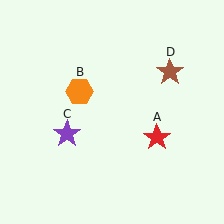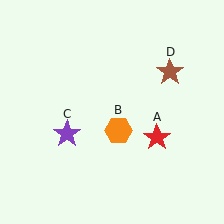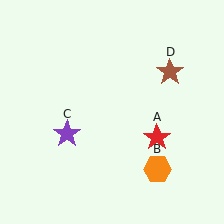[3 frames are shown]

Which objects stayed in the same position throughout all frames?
Red star (object A) and purple star (object C) and brown star (object D) remained stationary.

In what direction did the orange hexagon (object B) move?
The orange hexagon (object B) moved down and to the right.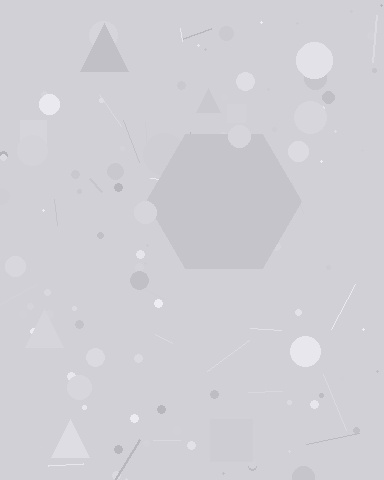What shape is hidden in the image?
A hexagon is hidden in the image.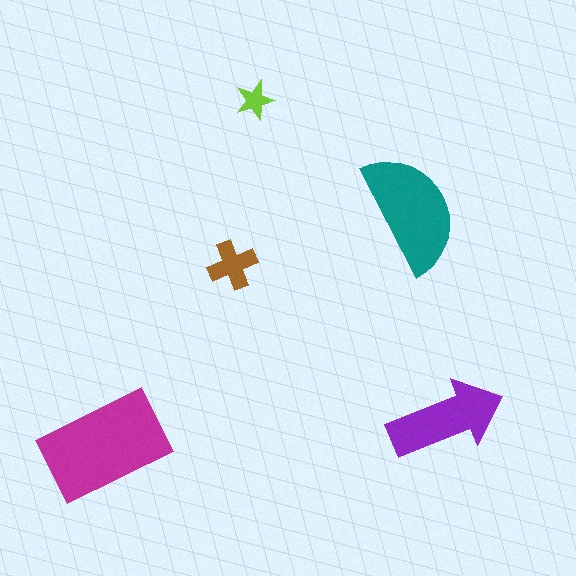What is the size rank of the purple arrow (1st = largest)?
3rd.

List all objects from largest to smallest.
The magenta rectangle, the teal semicircle, the purple arrow, the brown cross, the lime star.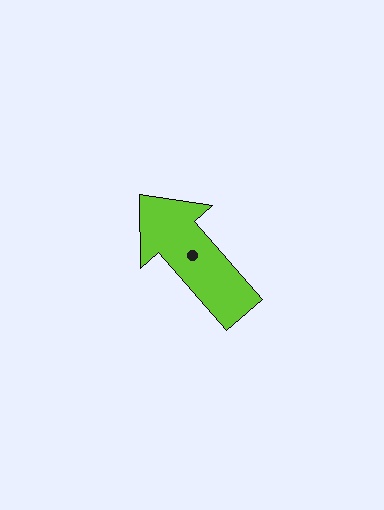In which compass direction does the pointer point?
Northwest.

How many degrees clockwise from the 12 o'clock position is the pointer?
Approximately 319 degrees.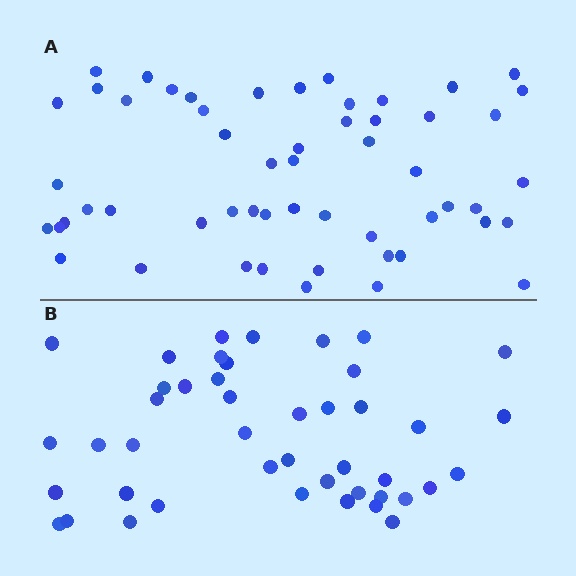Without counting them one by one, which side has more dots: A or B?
Region A (the top region) has more dots.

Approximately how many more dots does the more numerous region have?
Region A has roughly 12 or so more dots than region B.